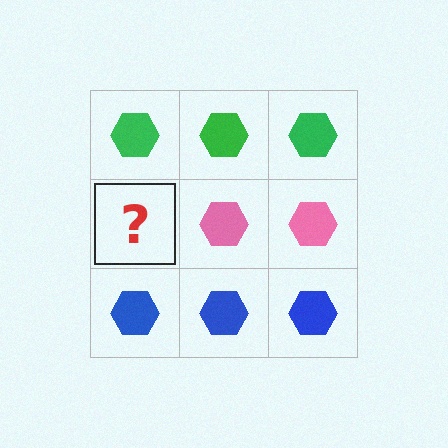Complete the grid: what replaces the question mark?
The question mark should be replaced with a pink hexagon.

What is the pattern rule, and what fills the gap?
The rule is that each row has a consistent color. The gap should be filled with a pink hexagon.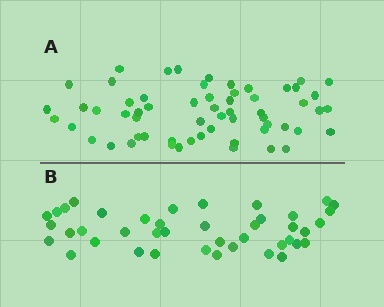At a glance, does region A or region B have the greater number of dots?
Region A (the top region) has more dots.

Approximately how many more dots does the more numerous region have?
Region A has approximately 20 more dots than region B.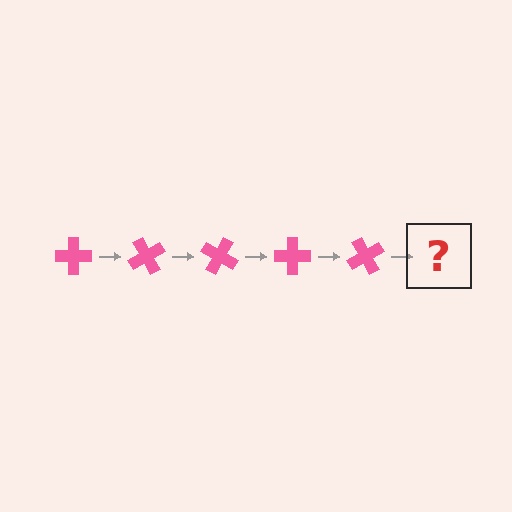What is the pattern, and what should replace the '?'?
The pattern is that the cross rotates 60 degrees each step. The '?' should be a pink cross rotated 300 degrees.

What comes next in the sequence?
The next element should be a pink cross rotated 300 degrees.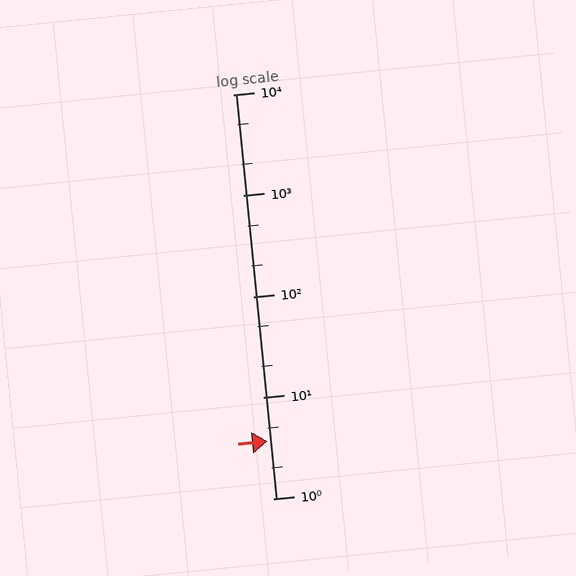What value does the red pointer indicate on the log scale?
The pointer indicates approximately 3.7.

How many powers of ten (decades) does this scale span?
The scale spans 4 decades, from 1 to 10000.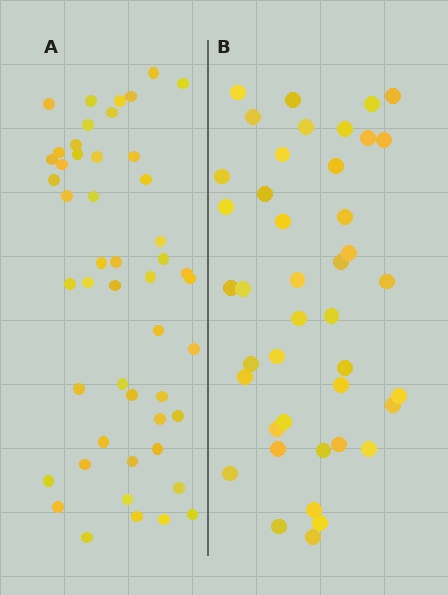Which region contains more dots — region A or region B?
Region A (the left region) has more dots.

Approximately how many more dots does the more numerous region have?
Region A has roughly 8 or so more dots than region B.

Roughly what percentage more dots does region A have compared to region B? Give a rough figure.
About 15% more.